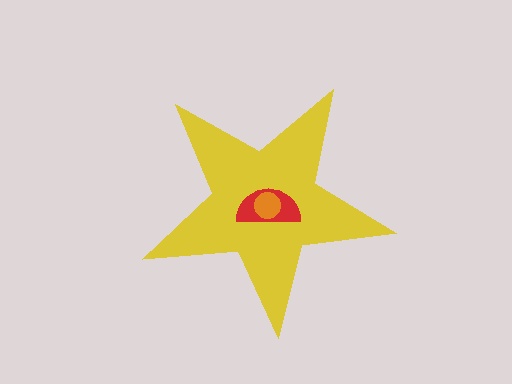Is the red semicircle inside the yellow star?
Yes.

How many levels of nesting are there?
3.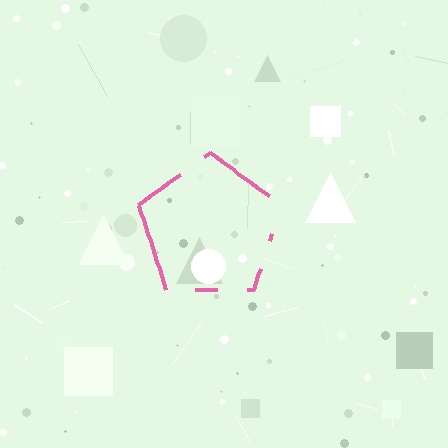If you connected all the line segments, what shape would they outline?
They would outline a pentagon.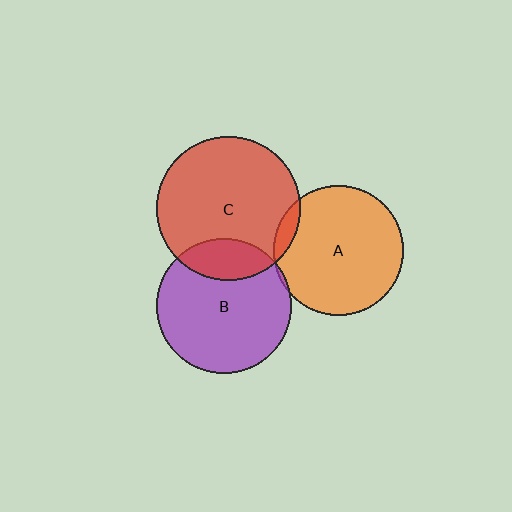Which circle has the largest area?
Circle C (red).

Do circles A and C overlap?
Yes.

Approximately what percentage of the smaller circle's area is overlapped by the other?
Approximately 5%.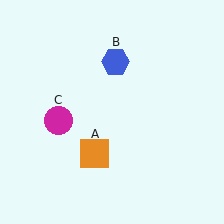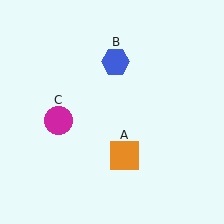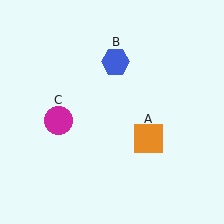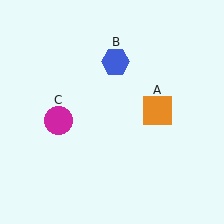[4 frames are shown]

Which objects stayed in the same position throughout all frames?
Blue hexagon (object B) and magenta circle (object C) remained stationary.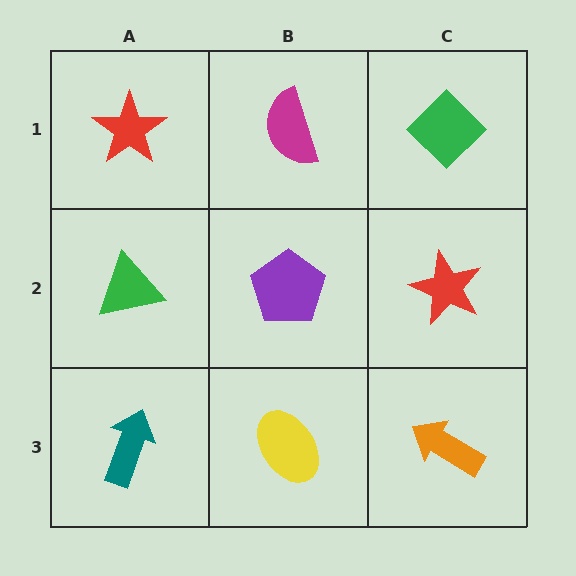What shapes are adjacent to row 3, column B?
A purple pentagon (row 2, column B), a teal arrow (row 3, column A), an orange arrow (row 3, column C).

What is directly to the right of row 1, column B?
A green diamond.